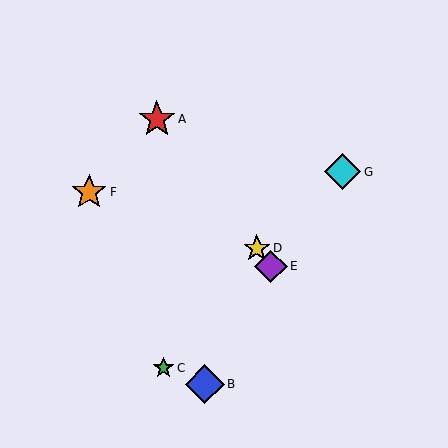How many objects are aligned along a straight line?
3 objects (A, D, E) are aligned along a straight line.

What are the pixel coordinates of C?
Object C is at (164, 368).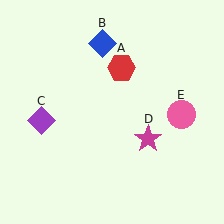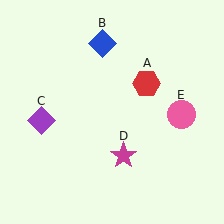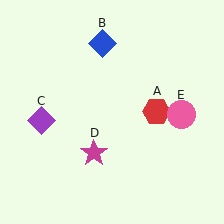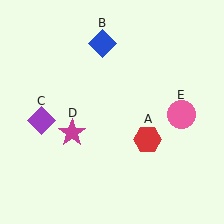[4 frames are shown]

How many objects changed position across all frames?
2 objects changed position: red hexagon (object A), magenta star (object D).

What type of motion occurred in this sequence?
The red hexagon (object A), magenta star (object D) rotated clockwise around the center of the scene.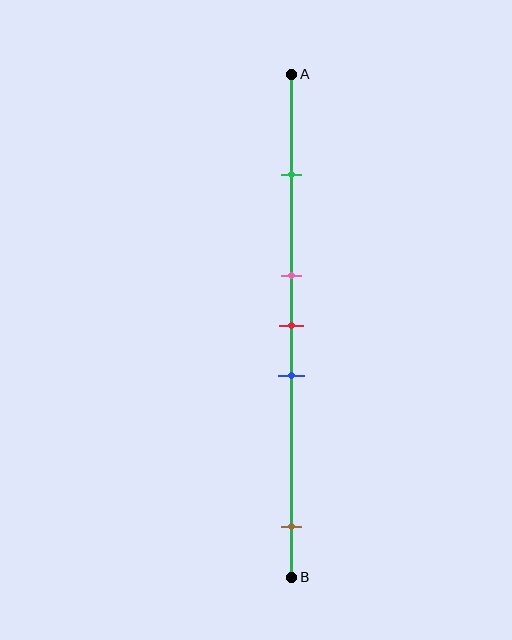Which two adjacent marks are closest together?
The pink and red marks are the closest adjacent pair.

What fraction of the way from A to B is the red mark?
The red mark is approximately 50% (0.5) of the way from A to B.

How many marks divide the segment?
There are 5 marks dividing the segment.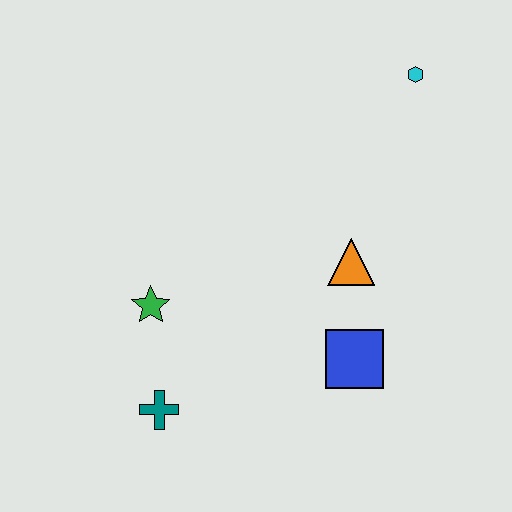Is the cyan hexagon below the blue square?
No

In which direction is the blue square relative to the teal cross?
The blue square is to the right of the teal cross.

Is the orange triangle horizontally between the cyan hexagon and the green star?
Yes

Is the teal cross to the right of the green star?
Yes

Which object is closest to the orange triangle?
The blue square is closest to the orange triangle.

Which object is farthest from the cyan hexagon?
The teal cross is farthest from the cyan hexagon.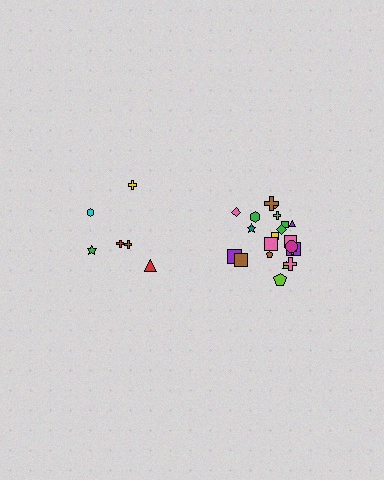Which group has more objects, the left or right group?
The right group.